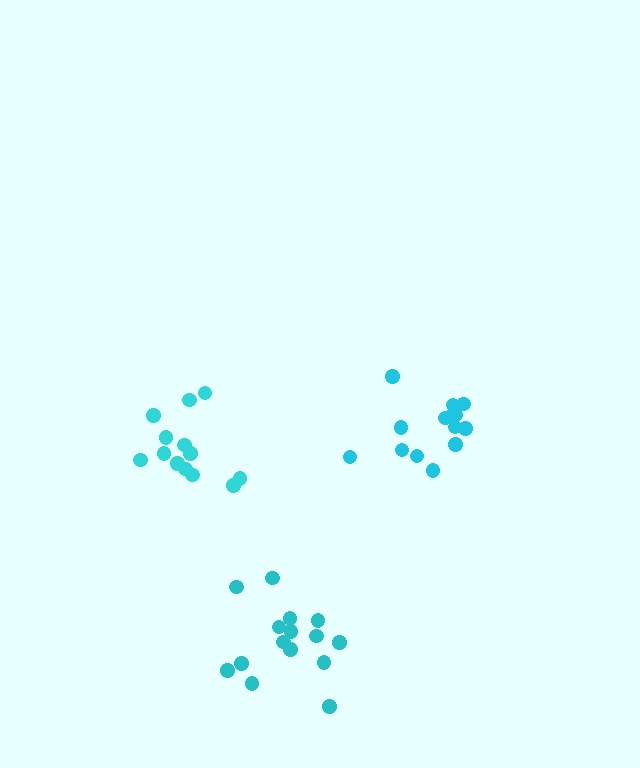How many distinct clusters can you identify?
There are 3 distinct clusters.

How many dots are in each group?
Group 1: 15 dots, Group 2: 13 dots, Group 3: 14 dots (42 total).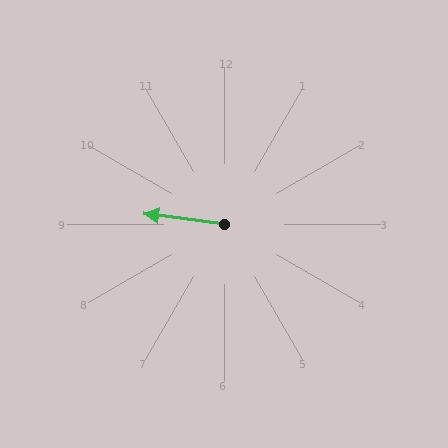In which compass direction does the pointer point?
West.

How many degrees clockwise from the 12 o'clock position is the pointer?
Approximately 278 degrees.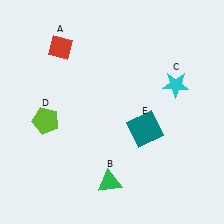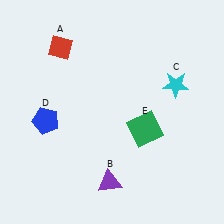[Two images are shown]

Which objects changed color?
B changed from green to purple. D changed from lime to blue. E changed from teal to green.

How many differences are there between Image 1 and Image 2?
There are 3 differences between the two images.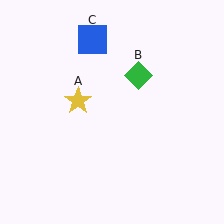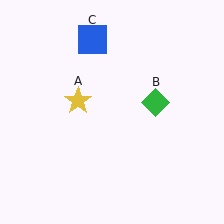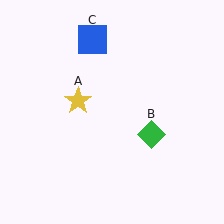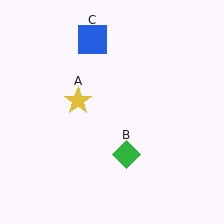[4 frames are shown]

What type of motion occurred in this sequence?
The green diamond (object B) rotated clockwise around the center of the scene.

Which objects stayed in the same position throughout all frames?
Yellow star (object A) and blue square (object C) remained stationary.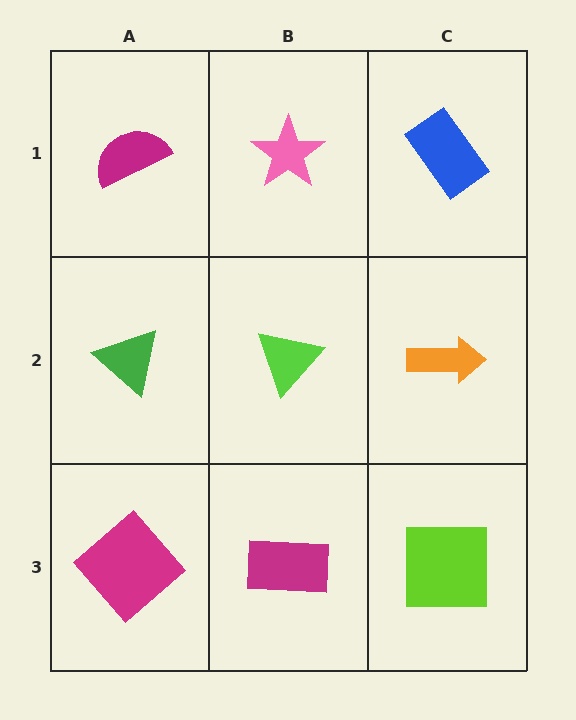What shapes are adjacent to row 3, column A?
A green triangle (row 2, column A), a magenta rectangle (row 3, column B).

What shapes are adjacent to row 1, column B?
A lime triangle (row 2, column B), a magenta semicircle (row 1, column A), a blue rectangle (row 1, column C).